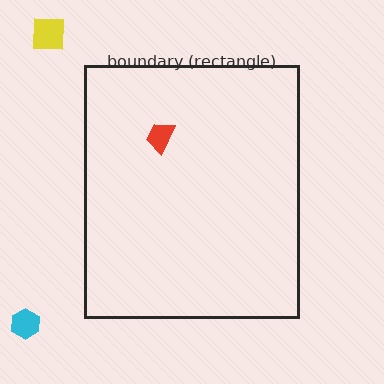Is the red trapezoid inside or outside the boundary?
Inside.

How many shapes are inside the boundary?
1 inside, 2 outside.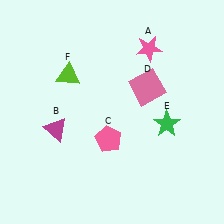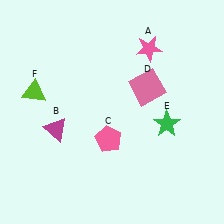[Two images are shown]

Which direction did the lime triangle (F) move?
The lime triangle (F) moved left.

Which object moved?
The lime triangle (F) moved left.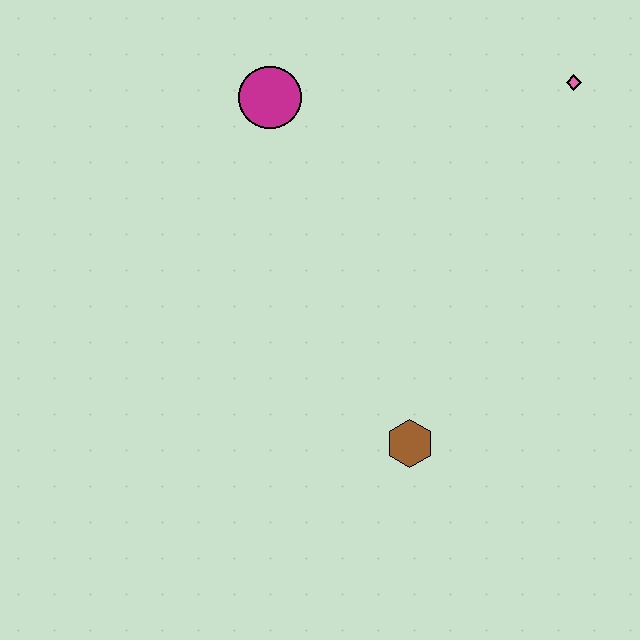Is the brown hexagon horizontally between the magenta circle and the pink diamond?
Yes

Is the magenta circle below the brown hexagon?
No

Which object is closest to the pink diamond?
The magenta circle is closest to the pink diamond.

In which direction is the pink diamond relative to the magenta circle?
The pink diamond is to the right of the magenta circle.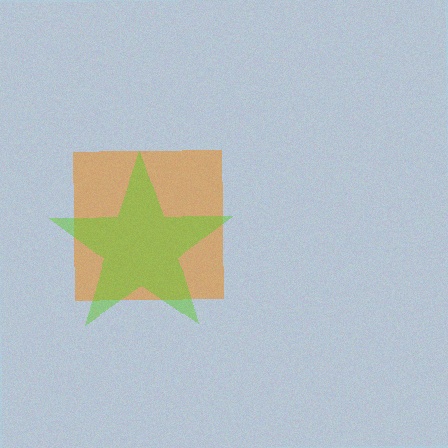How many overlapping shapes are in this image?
There are 2 overlapping shapes in the image.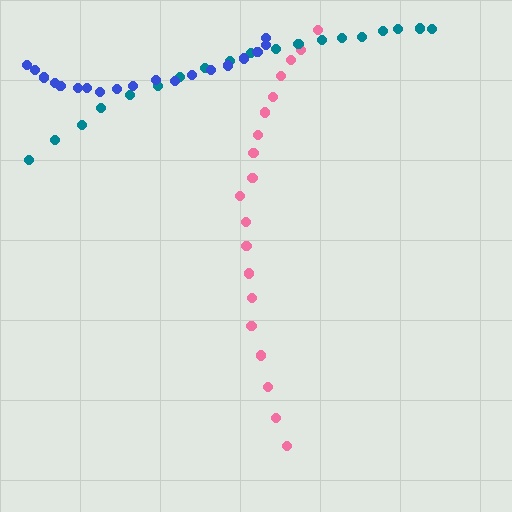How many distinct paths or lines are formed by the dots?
There are 3 distinct paths.